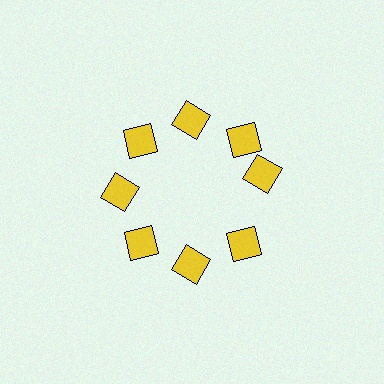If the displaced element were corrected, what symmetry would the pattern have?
It would have 8-fold rotational symmetry — the pattern would map onto itself every 45 degrees.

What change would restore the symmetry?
The symmetry would be restored by rotating it back into even spacing with its neighbors so that all 8 squares sit at equal angles and equal distance from the center.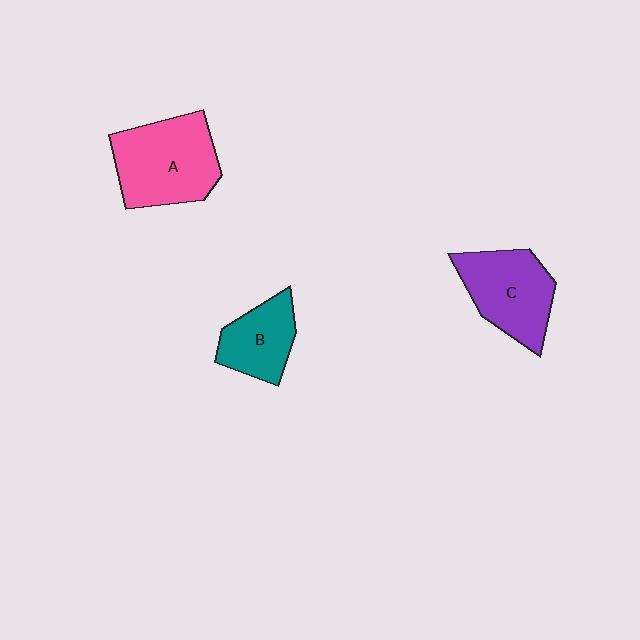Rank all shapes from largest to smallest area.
From largest to smallest: A (pink), C (purple), B (teal).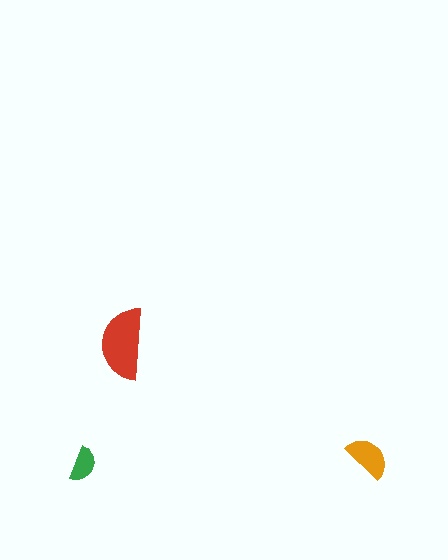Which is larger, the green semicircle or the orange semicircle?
The orange one.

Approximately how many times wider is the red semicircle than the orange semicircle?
About 1.5 times wider.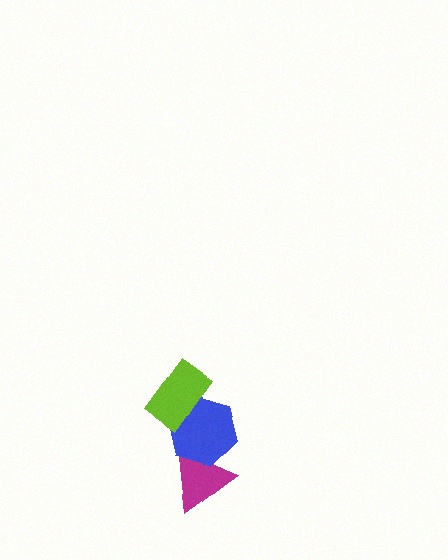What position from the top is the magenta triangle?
The magenta triangle is 3rd from the top.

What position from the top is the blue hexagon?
The blue hexagon is 2nd from the top.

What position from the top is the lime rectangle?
The lime rectangle is 1st from the top.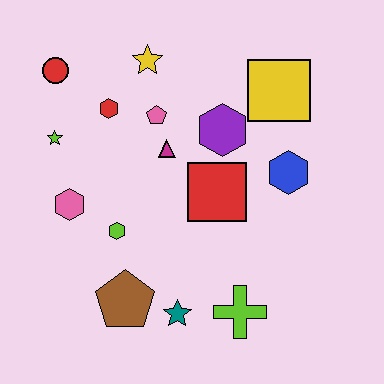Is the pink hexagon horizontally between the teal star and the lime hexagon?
No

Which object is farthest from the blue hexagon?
The red circle is farthest from the blue hexagon.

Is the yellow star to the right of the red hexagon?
Yes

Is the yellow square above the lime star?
Yes